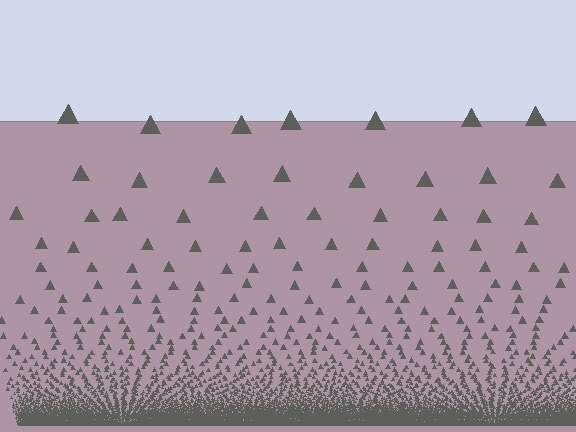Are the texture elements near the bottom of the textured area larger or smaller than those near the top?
Smaller. The gradient is inverted — elements near the bottom are smaller and denser.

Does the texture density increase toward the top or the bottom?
Density increases toward the bottom.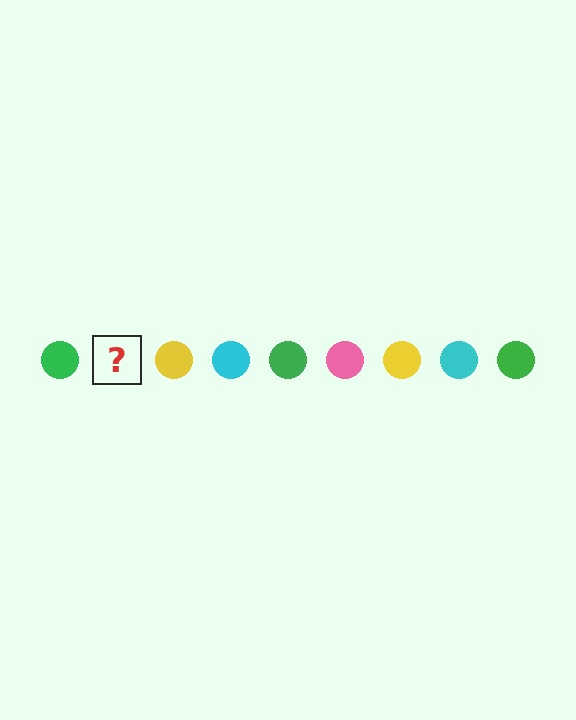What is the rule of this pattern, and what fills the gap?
The rule is that the pattern cycles through green, pink, yellow, cyan circles. The gap should be filled with a pink circle.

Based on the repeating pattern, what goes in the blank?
The blank should be a pink circle.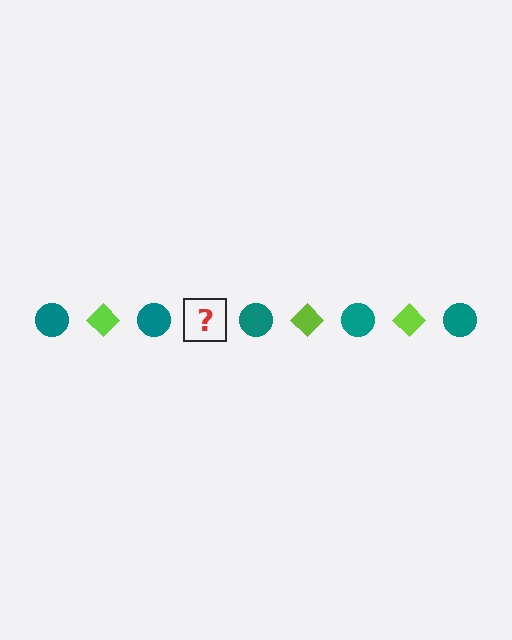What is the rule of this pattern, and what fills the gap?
The rule is that the pattern alternates between teal circle and lime diamond. The gap should be filled with a lime diamond.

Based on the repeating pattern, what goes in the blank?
The blank should be a lime diamond.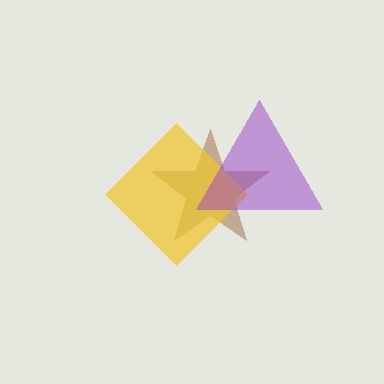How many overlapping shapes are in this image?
There are 3 overlapping shapes in the image.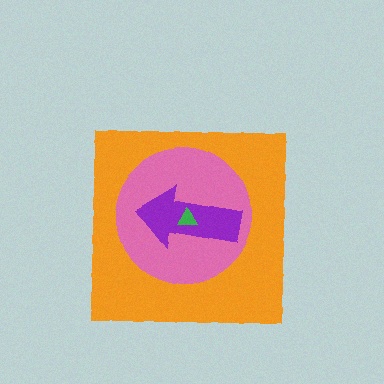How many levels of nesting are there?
4.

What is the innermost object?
The green triangle.